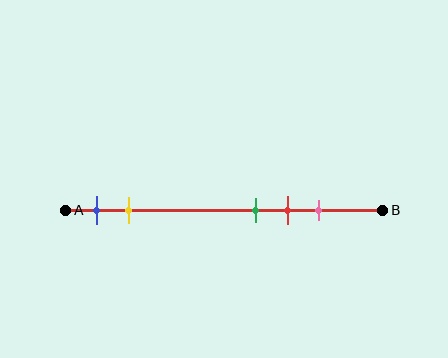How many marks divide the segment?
There are 5 marks dividing the segment.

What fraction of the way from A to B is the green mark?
The green mark is approximately 60% (0.6) of the way from A to B.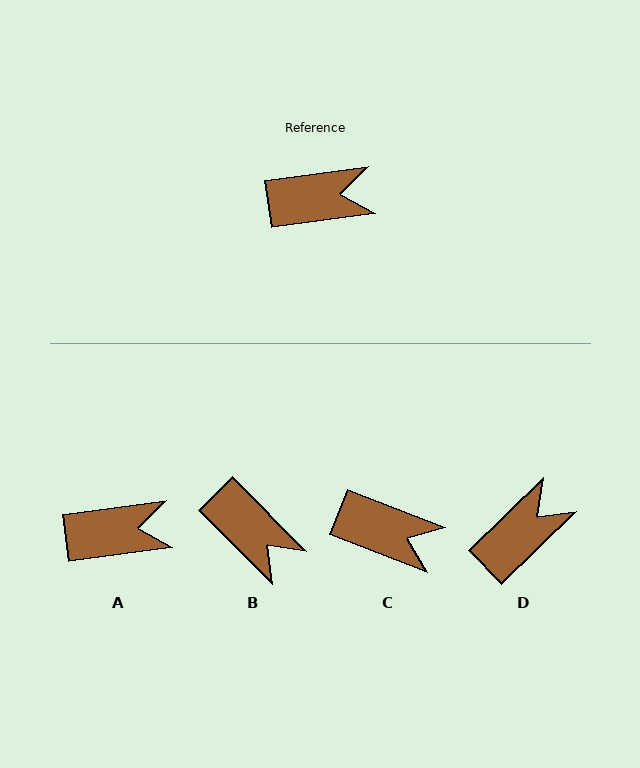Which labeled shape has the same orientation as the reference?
A.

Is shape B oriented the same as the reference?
No, it is off by about 53 degrees.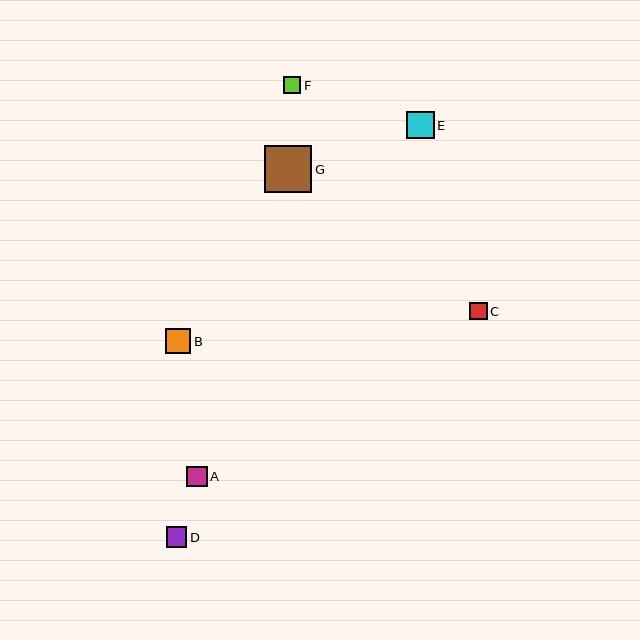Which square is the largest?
Square G is the largest with a size of approximately 47 pixels.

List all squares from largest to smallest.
From largest to smallest: G, E, B, A, D, C, F.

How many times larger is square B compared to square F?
Square B is approximately 1.5 times the size of square F.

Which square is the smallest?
Square F is the smallest with a size of approximately 17 pixels.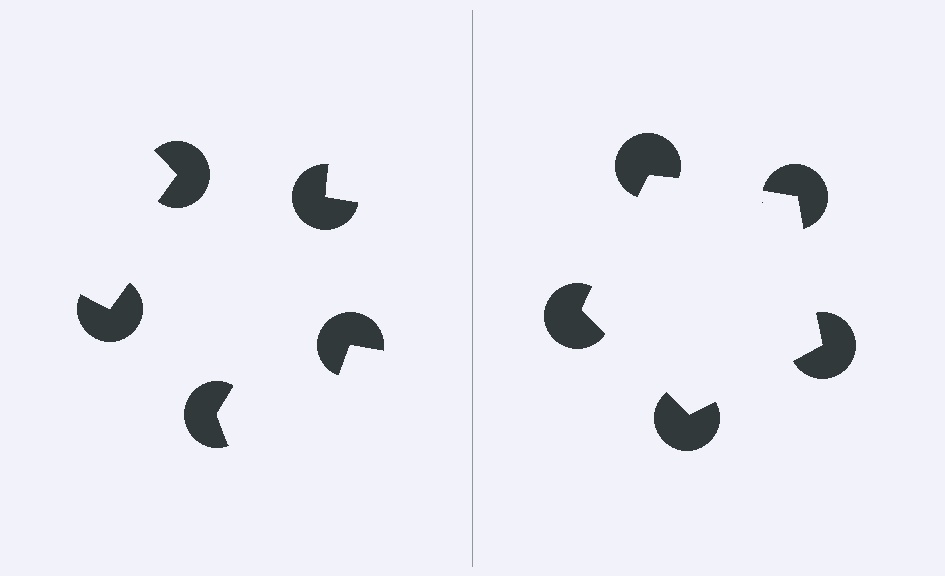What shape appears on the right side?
An illusory pentagon.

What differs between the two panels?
The pac-man discs are positioned identically on both sides; only the wedge orientations differ. On the right they align to a pentagon; on the left they are misaligned.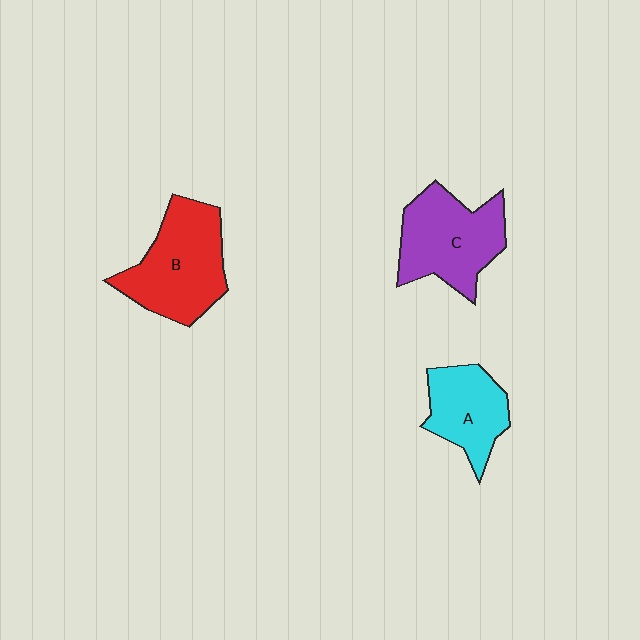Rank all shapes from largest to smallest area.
From largest to smallest: B (red), C (purple), A (cyan).